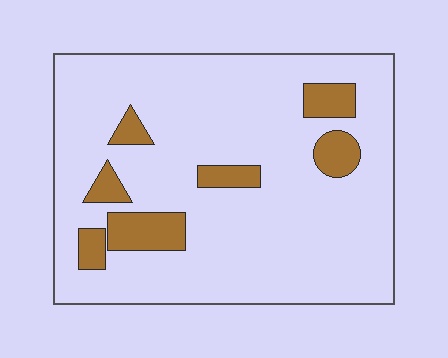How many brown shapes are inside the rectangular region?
7.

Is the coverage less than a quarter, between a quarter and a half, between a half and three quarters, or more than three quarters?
Less than a quarter.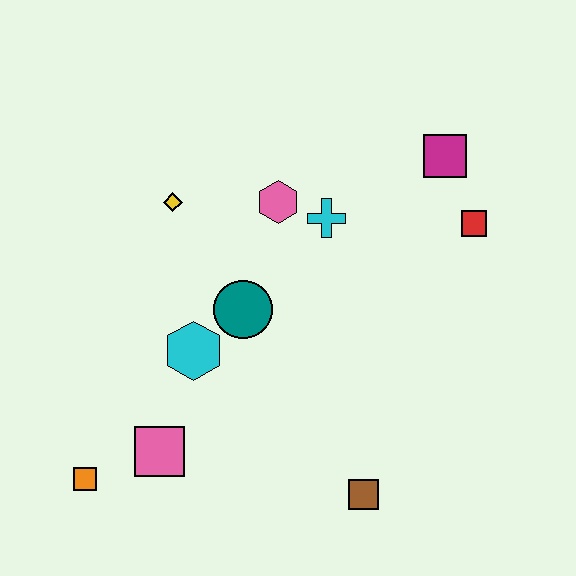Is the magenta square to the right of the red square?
No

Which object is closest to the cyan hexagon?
The teal circle is closest to the cyan hexagon.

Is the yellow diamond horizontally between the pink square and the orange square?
No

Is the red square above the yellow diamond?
No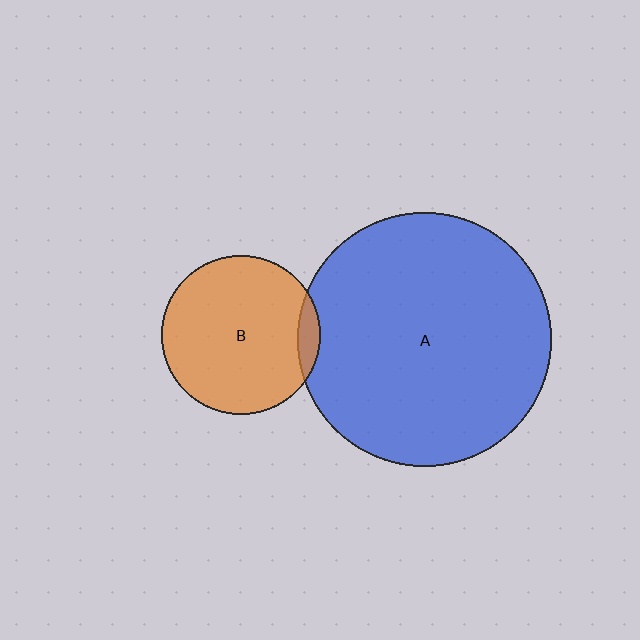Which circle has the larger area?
Circle A (blue).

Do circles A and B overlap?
Yes.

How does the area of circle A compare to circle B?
Approximately 2.6 times.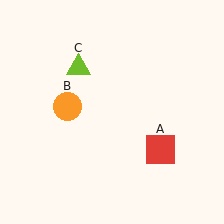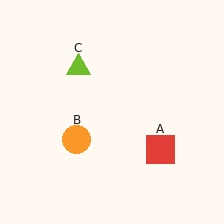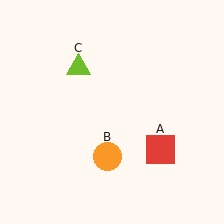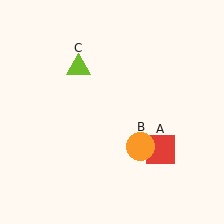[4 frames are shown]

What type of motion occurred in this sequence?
The orange circle (object B) rotated counterclockwise around the center of the scene.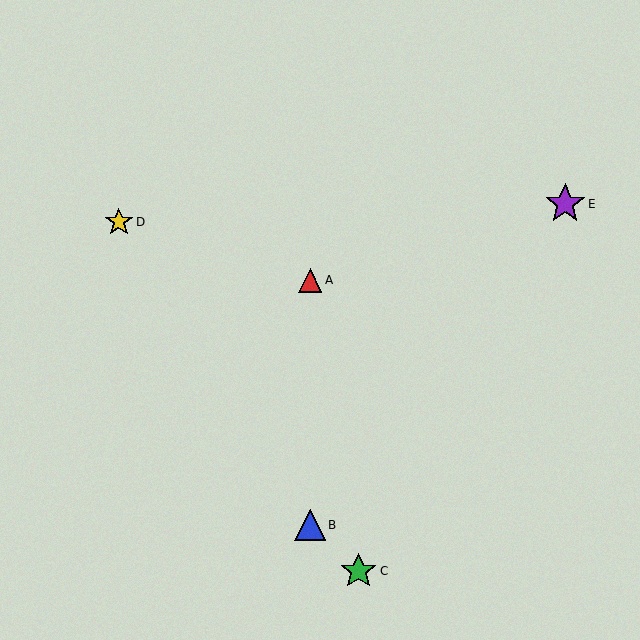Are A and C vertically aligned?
No, A is at x≈310 and C is at x≈358.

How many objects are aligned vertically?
2 objects (A, B) are aligned vertically.